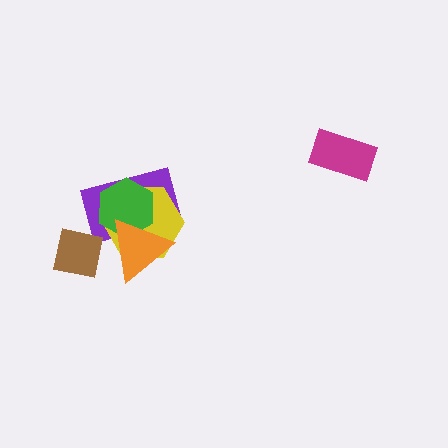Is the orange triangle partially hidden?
No, no other shape covers it.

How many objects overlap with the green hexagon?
3 objects overlap with the green hexagon.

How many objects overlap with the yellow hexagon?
3 objects overlap with the yellow hexagon.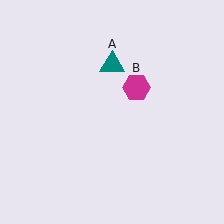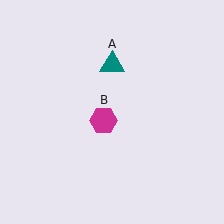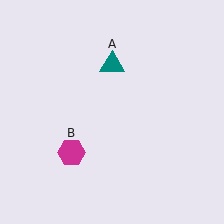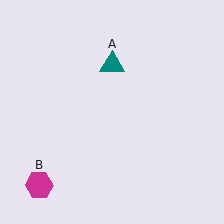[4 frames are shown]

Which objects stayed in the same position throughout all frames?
Teal triangle (object A) remained stationary.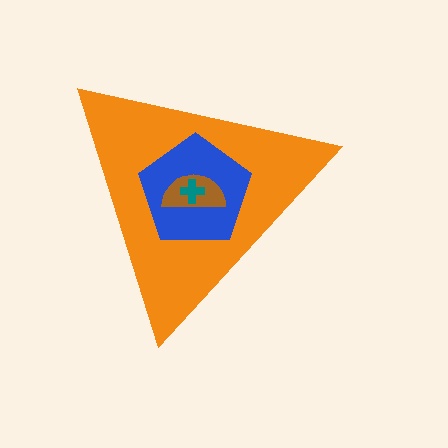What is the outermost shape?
The orange triangle.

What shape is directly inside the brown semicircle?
The teal cross.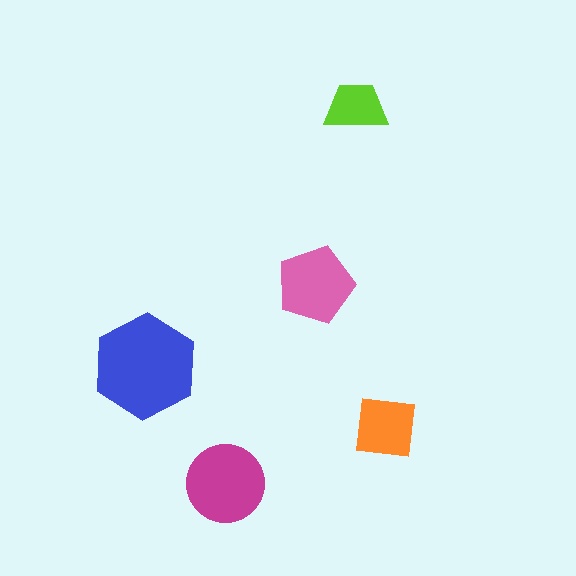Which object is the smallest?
The lime trapezoid.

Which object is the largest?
The blue hexagon.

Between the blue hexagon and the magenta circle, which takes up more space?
The blue hexagon.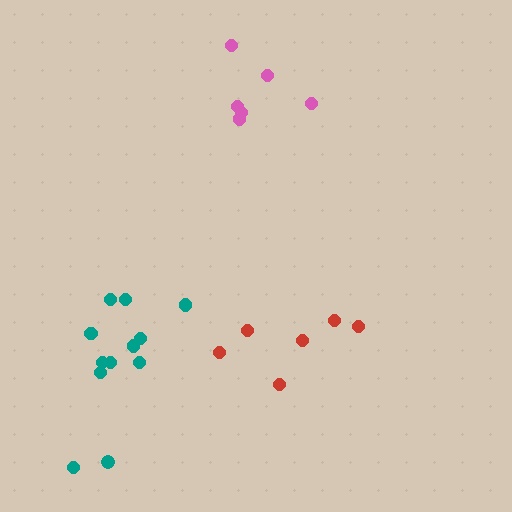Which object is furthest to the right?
The red cluster is rightmost.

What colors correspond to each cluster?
The clusters are colored: red, pink, teal.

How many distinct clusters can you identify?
There are 3 distinct clusters.